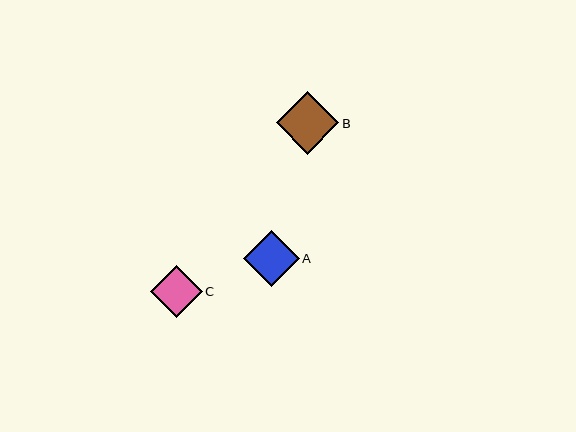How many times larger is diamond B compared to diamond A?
Diamond B is approximately 1.1 times the size of diamond A.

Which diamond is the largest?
Diamond B is the largest with a size of approximately 63 pixels.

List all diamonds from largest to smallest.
From largest to smallest: B, A, C.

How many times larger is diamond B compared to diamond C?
Diamond B is approximately 1.2 times the size of diamond C.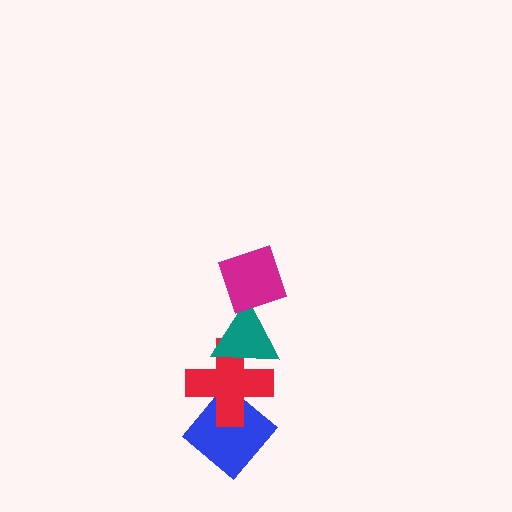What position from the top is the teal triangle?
The teal triangle is 2nd from the top.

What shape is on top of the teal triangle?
The magenta diamond is on top of the teal triangle.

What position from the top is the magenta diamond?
The magenta diamond is 1st from the top.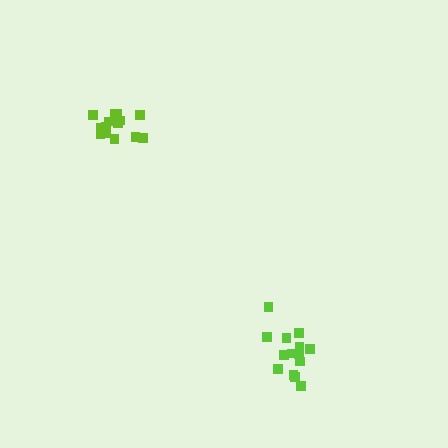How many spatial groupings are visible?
There are 2 spatial groupings.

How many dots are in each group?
Group 1: 14 dots, Group 2: 16 dots (30 total).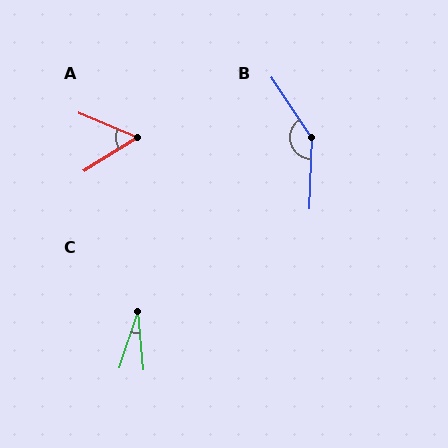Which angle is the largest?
B, at approximately 144 degrees.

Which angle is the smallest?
C, at approximately 23 degrees.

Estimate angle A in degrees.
Approximately 55 degrees.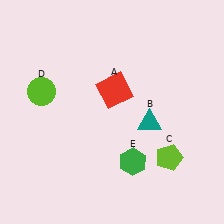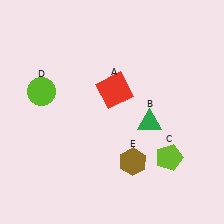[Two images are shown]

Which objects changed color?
B changed from teal to green. E changed from green to brown.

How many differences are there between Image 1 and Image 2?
There are 2 differences between the two images.